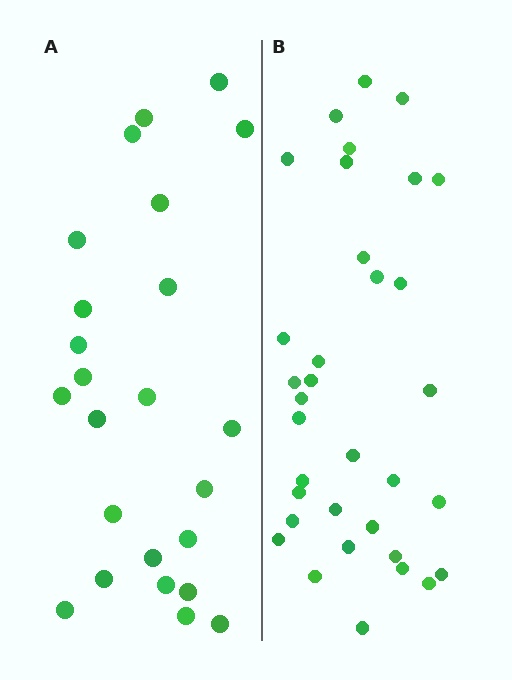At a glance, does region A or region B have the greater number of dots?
Region B (the right region) has more dots.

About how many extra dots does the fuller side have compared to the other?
Region B has roughly 10 or so more dots than region A.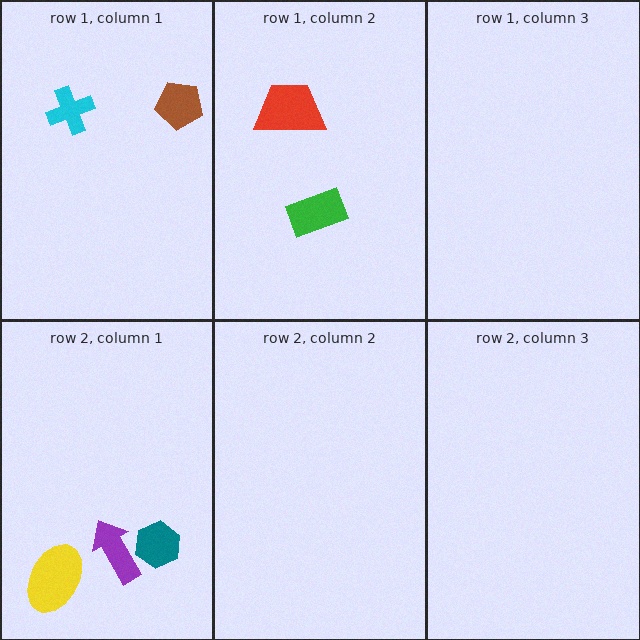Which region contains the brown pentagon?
The row 1, column 1 region.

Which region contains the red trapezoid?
The row 1, column 2 region.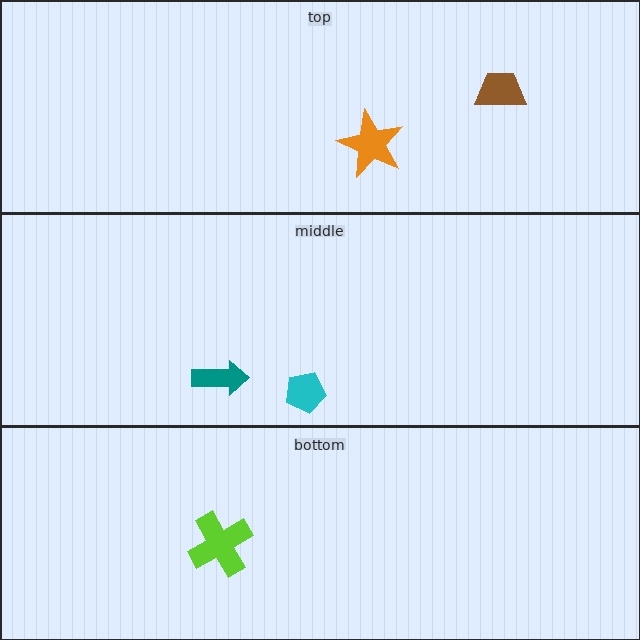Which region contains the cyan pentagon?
The middle region.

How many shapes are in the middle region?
2.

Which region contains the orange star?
The top region.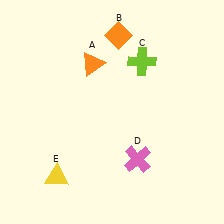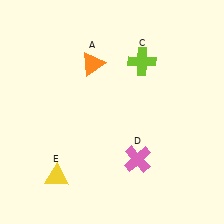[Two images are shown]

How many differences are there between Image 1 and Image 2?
There is 1 difference between the two images.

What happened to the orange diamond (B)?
The orange diamond (B) was removed in Image 2. It was in the top-right area of Image 1.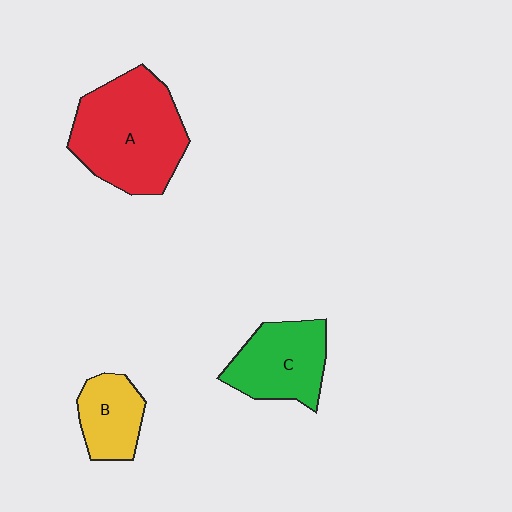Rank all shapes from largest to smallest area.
From largest to smallest: A (red), C (green), B (yellow).